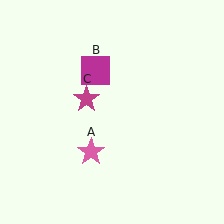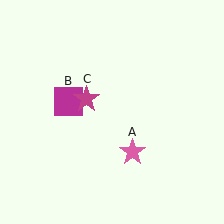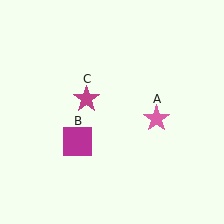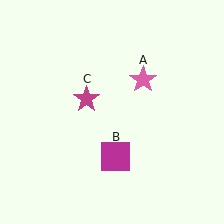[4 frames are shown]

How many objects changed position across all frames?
2 objects changed position: pink star (object A), magenta square (object B).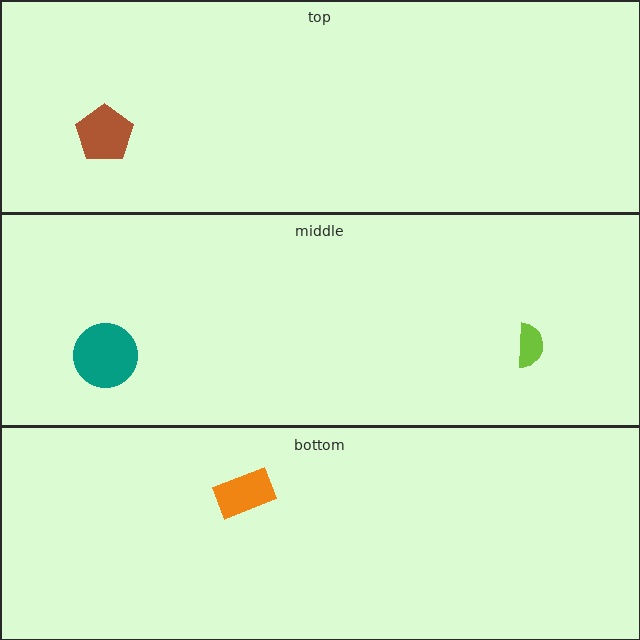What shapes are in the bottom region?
The orange rectangle.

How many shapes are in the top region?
1.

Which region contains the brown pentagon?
The top region.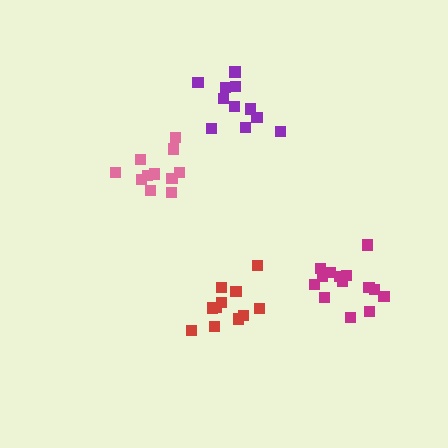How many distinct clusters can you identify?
There are 4 distinct clusters.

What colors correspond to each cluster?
The clusters are colored: magenta, pink, red, purple.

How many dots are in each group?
Group 1: 14 dots, Group 2: 11 dots, Group 3: 11 dots, Group 4: 11 dots (47 total).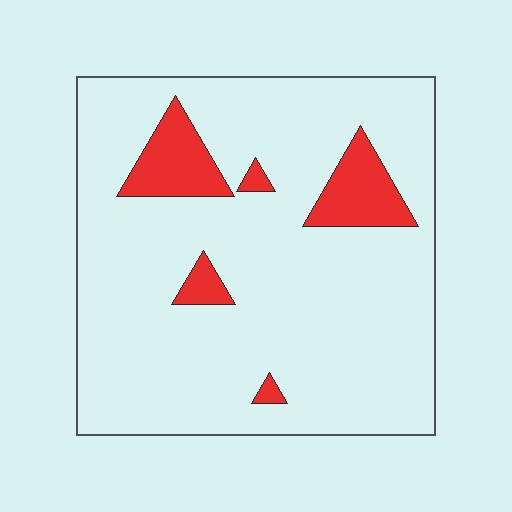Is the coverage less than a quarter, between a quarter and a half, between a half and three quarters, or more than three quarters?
Less than a quarter.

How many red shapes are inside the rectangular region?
5.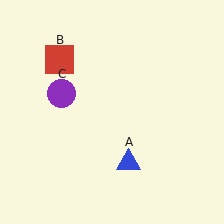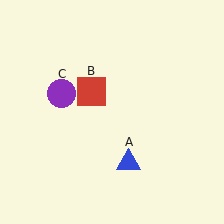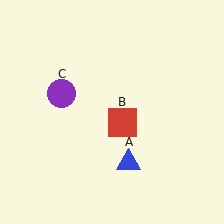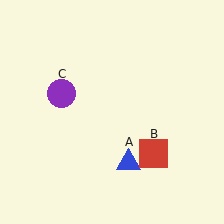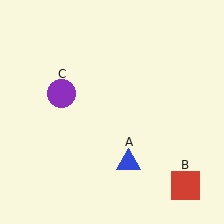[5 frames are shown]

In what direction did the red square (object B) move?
The red square (object B) moved down and to the right.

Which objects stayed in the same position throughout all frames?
Blue triangle (object A) and purple circle (object C) remained stationary.